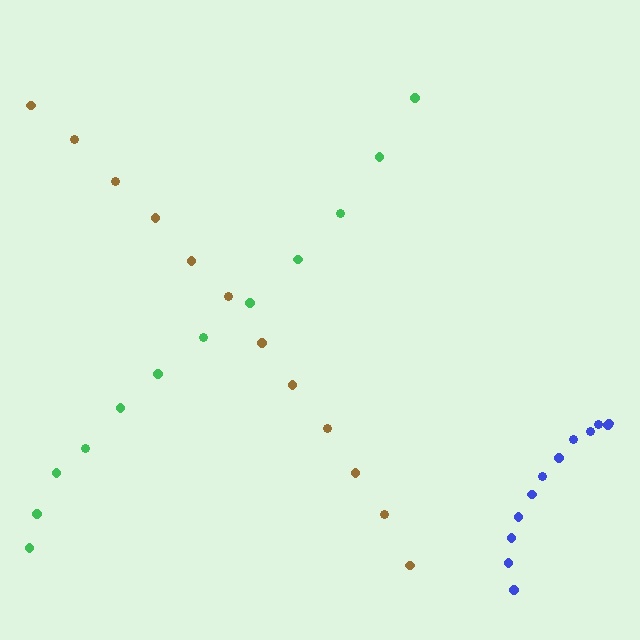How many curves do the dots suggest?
There are 3 distinct paths.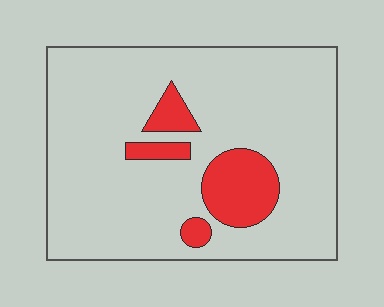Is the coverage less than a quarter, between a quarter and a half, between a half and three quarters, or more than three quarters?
Less than a quarter.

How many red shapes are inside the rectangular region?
4.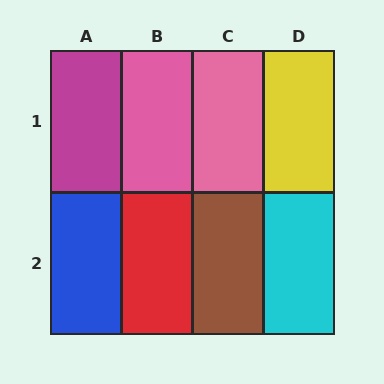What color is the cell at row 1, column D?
Yellow.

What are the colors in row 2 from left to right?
Blue, red, brown, cyan.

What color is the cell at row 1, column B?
Pink.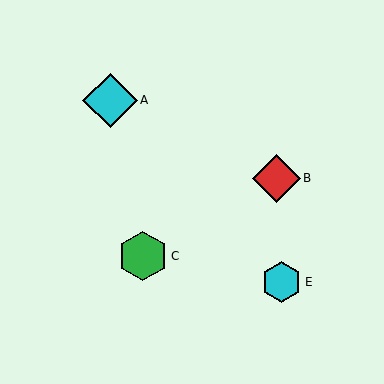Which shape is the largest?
The cyan diamond (labeled A) is the largest.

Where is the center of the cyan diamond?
The center of the cyan diamond is at (110, 100).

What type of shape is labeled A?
Shape A is a cyan diamond.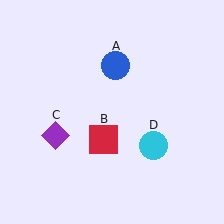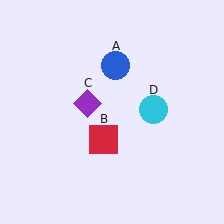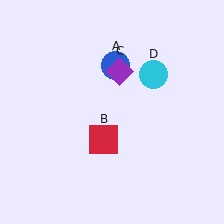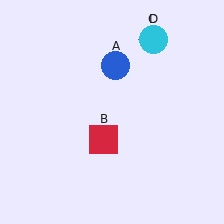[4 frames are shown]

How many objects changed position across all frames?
2 objects changed position: purple diamond (object C), cyan circle (object D).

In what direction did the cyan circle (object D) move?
The cyan circle (object D) moved up.